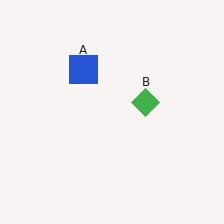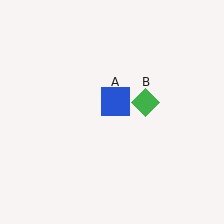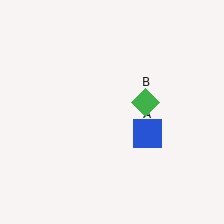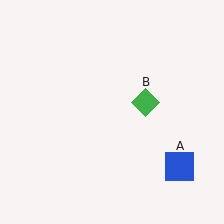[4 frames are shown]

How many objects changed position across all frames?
1 object changed position: blue square (object A).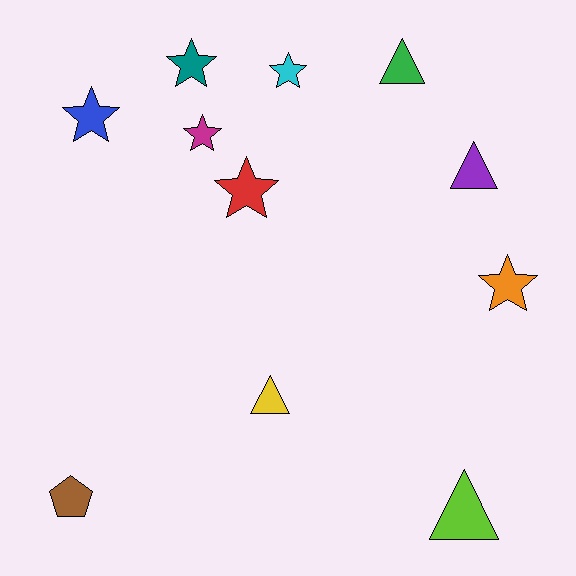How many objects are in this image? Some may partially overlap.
There are 11 objects.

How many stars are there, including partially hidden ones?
There are 6 stars.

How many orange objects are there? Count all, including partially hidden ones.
There is 1 orange object.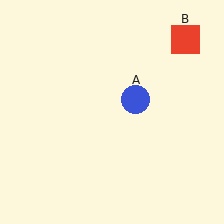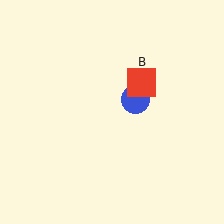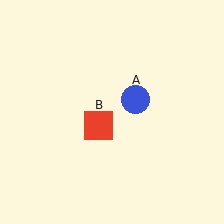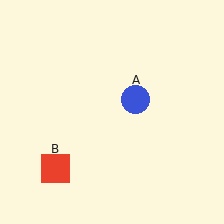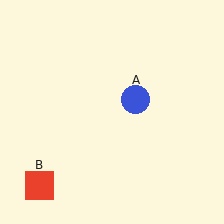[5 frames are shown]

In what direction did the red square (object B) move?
The red square (object B) moved down and to the left.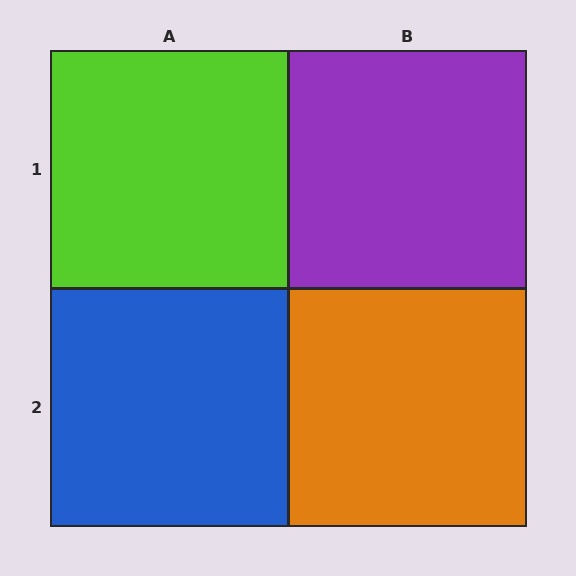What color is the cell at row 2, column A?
Blue.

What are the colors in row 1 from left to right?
Lime, purple.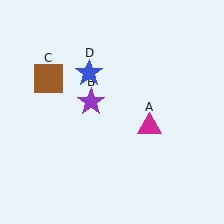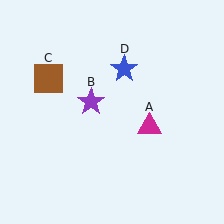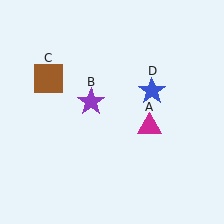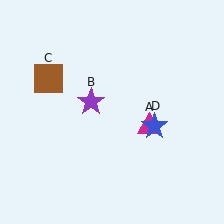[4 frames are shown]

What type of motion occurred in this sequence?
The blue star (object D) rotated clockwise around the center of the scene.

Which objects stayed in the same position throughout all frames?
Magenta triangle (object A) and purple star (object B) and brown square (object C) remained stationary.